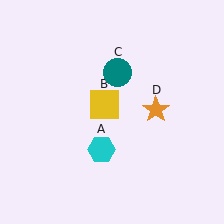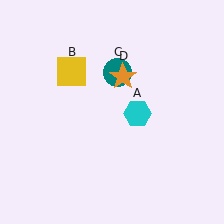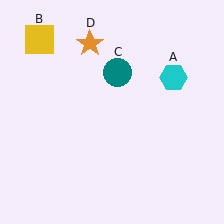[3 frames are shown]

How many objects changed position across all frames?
3 objects changed position: cyan hexagon (object A), yellow square (object B), orange star (object D).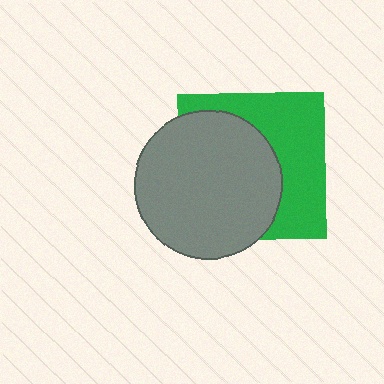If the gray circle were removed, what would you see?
You would see the complete green square.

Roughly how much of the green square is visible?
A small part of it is visible (roughly 45%).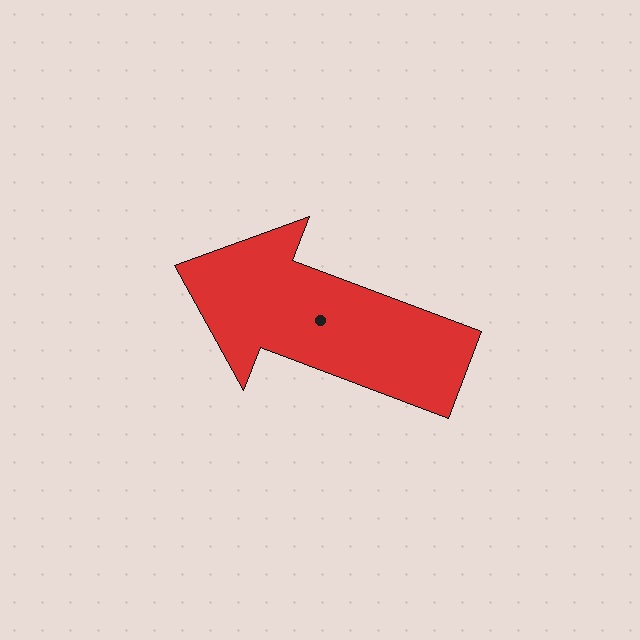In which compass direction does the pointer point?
West.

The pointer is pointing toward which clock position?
Roughly 10 o'clock.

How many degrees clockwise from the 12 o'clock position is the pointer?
Approximately 291 degrees.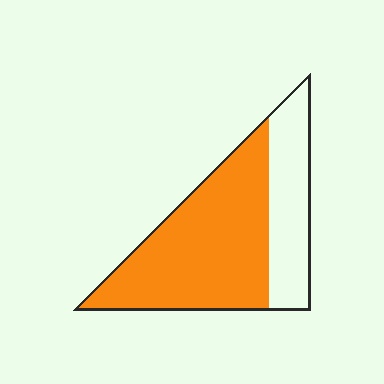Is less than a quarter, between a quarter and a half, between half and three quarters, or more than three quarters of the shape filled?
Between half and three quarters.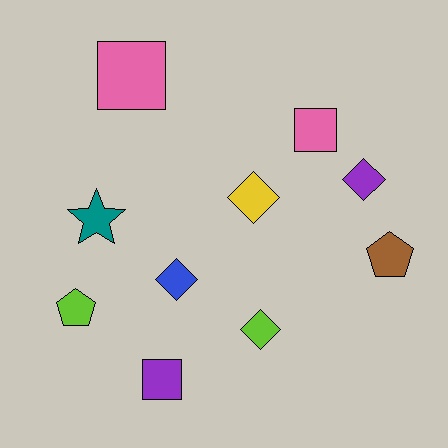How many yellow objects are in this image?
There is 1 yellow object.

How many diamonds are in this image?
There are 4 diamonds.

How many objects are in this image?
There are 10 objects.